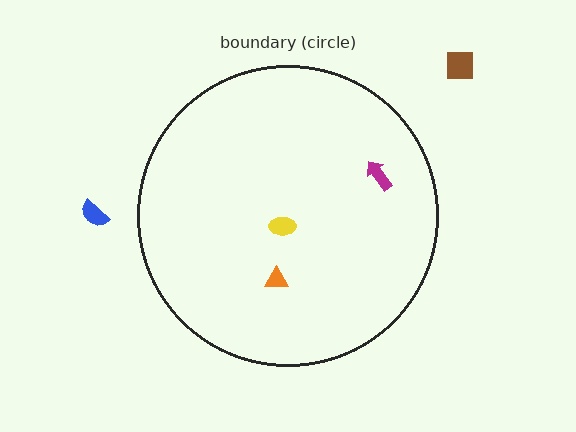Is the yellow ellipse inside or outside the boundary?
Inside.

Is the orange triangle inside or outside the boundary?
Inside.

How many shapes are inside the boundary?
3 inside, 2 outside.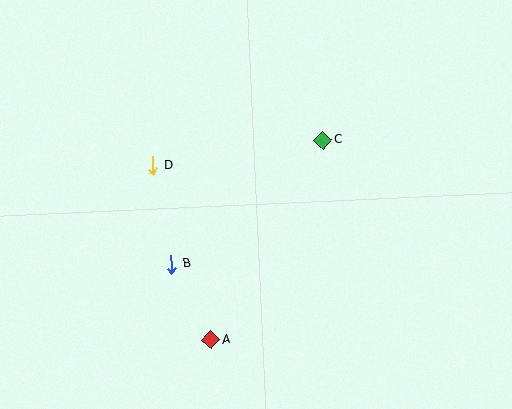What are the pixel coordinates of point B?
Point B is at (172, 264).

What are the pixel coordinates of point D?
Point D is at (153, 166).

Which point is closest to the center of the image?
Point C at (323, 140) is closest to the center.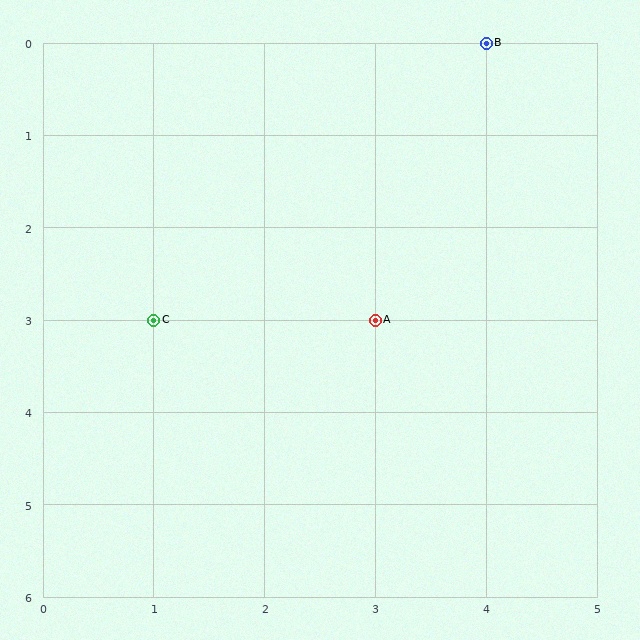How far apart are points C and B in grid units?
Points C and B are 3 columns and 3 rows apart (about 4.2 grid units diagonally).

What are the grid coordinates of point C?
Point C is at grid coordinates (1, 3).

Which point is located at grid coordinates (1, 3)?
Point C is at (1, 3).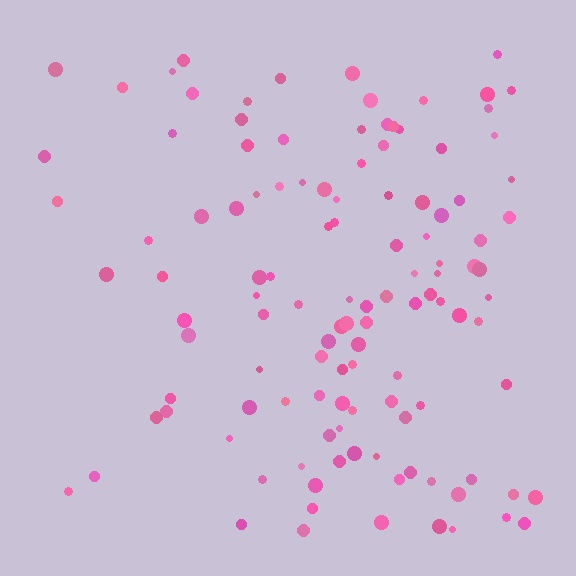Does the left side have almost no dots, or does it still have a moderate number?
Still a moderate number, just noticeably fewer than the right.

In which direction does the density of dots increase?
From left to right, with the right side densest.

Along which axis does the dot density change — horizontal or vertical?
Horizontal.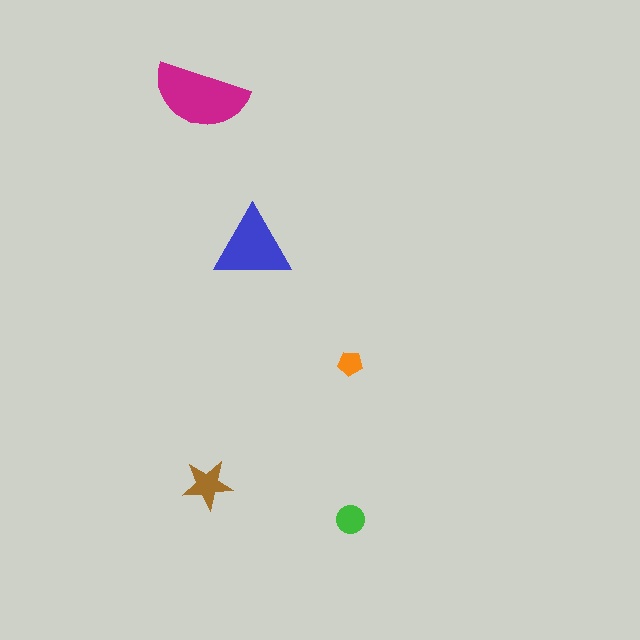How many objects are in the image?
There are 5 objects in the image.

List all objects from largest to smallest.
The magenta semicircle, the blue triangle, the brown star, the green circle, the orange pentagon.